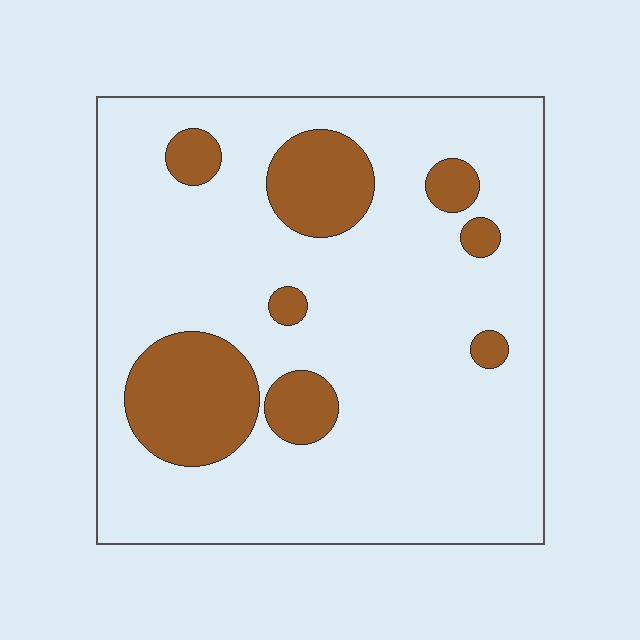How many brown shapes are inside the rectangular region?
8.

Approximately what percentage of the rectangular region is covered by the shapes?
Approximately 20%.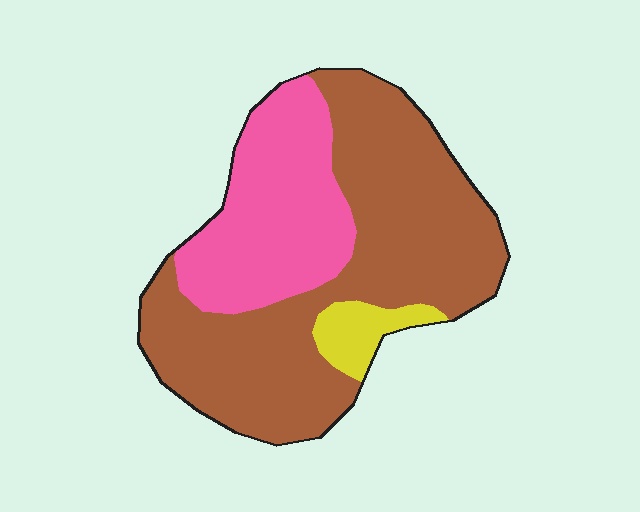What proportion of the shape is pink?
Pink covers about 30% of the shape.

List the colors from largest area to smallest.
From largest to smallest: brown, pink, yellow.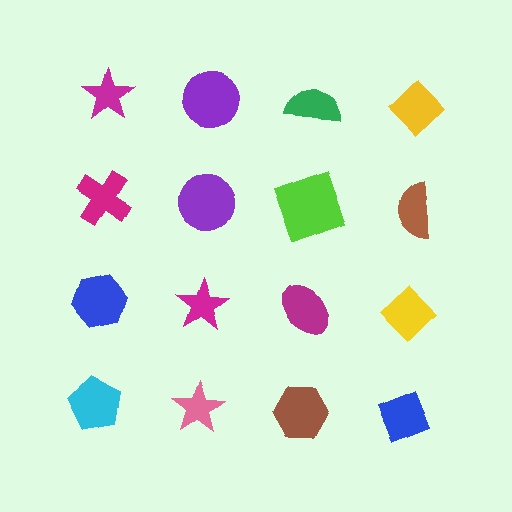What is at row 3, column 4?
A yellow diamond.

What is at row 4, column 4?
A blue diamond.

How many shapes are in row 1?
4 shapes.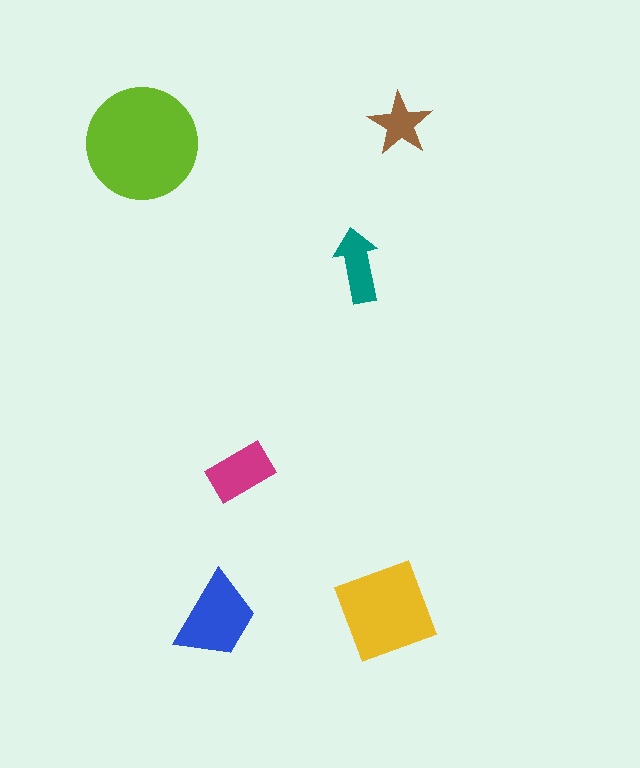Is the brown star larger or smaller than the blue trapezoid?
Smaller.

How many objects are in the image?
There are 6 objects in the image.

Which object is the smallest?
The brown star.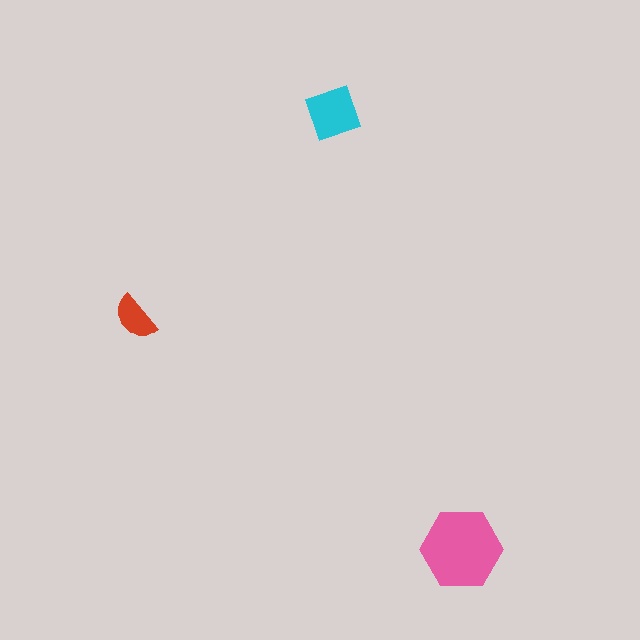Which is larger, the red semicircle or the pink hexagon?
The pink hexagon.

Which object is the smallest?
The red semicircle.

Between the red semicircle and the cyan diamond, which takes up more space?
The cyan diamond.